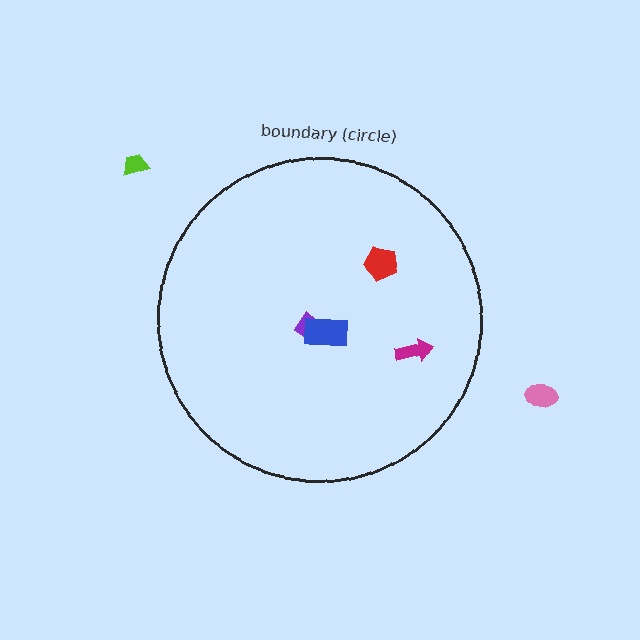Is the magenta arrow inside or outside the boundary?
Inside.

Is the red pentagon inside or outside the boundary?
Inside.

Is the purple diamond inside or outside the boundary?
Inside.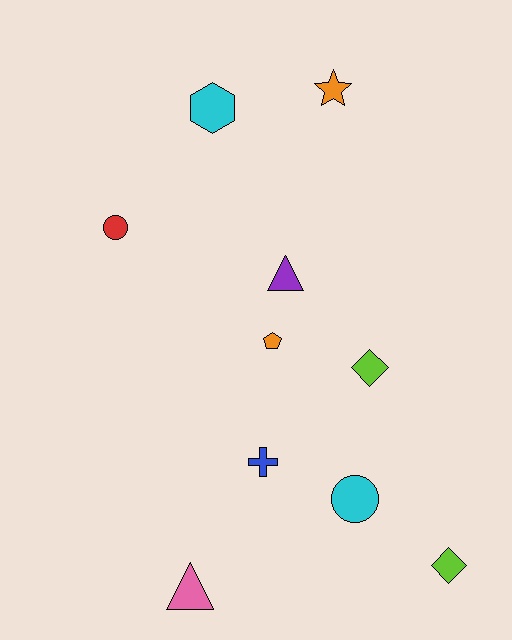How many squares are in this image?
There are no squares.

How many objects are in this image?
There are 10 objects.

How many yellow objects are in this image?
There are no yellow objects.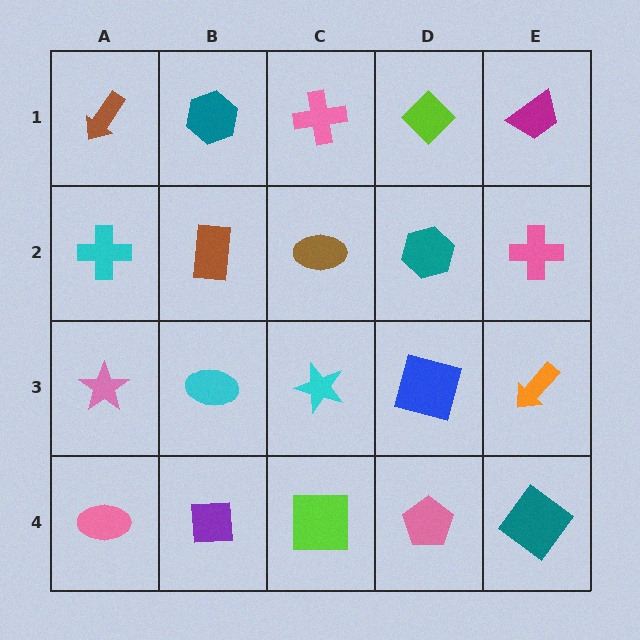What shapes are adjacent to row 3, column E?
A pink cross (row 2, column E), a teal diamond (row 4, column E), a blue square (row 3, column D).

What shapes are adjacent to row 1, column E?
A pink cross (row 2, column E), a lime diamond (row 1, column D).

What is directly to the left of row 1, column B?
A brown arrow.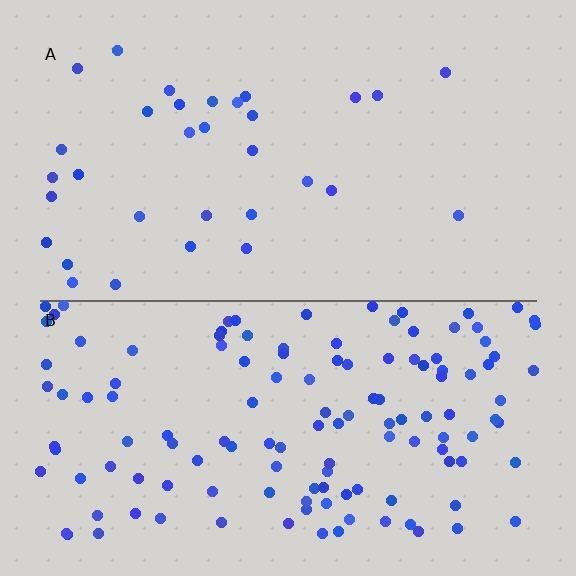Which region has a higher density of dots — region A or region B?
B (the bottom).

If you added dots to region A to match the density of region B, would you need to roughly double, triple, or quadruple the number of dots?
Approximately quadruple.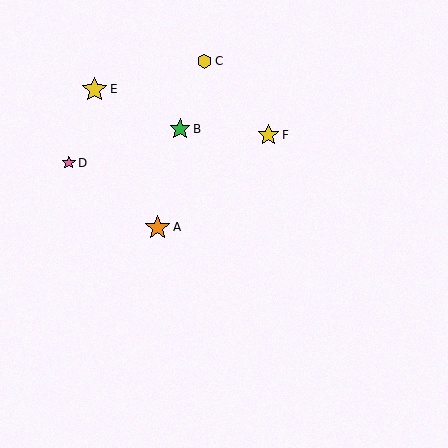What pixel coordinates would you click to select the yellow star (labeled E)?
Click at (94, 89) to select the yellow star E.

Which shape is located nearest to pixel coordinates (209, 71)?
The yellow hexagon (labeled C) at (205, 61) is nearest to that location.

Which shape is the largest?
The yellow star (labeled E) is the largest.